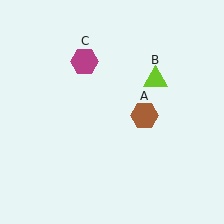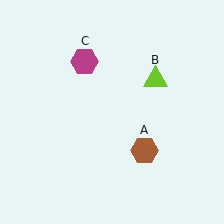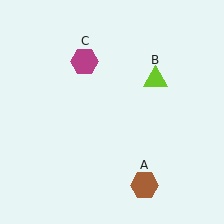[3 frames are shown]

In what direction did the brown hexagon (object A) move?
The brown hexagon (object A) moved down.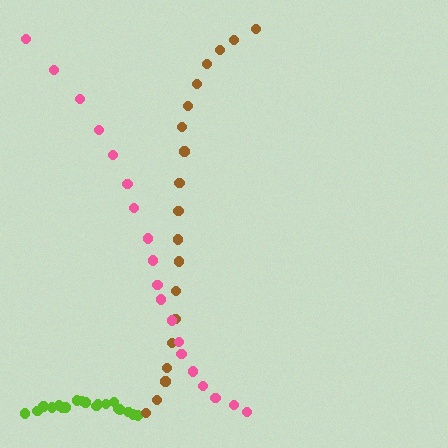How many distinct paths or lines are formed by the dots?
There are 3 distinct paths.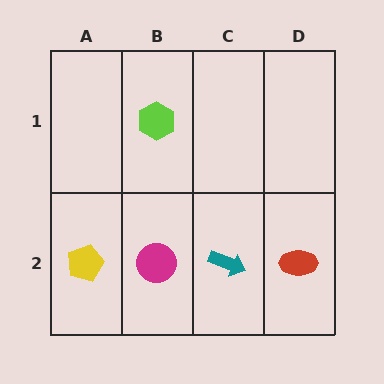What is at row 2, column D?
A red ellipse.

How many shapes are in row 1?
1 shape.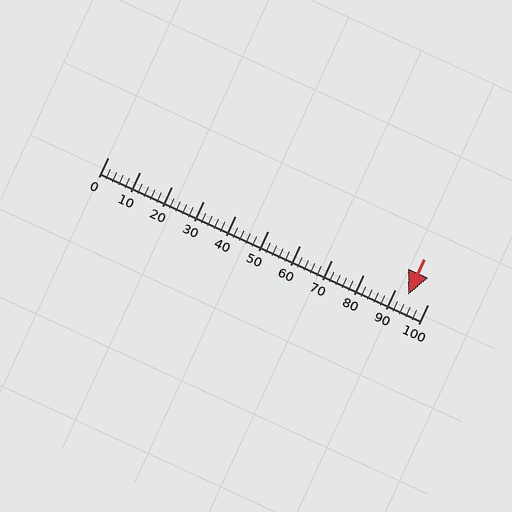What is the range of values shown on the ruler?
The ruler shows values from 0 to 100.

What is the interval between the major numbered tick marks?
The major tick marks are spaced 10 units apart.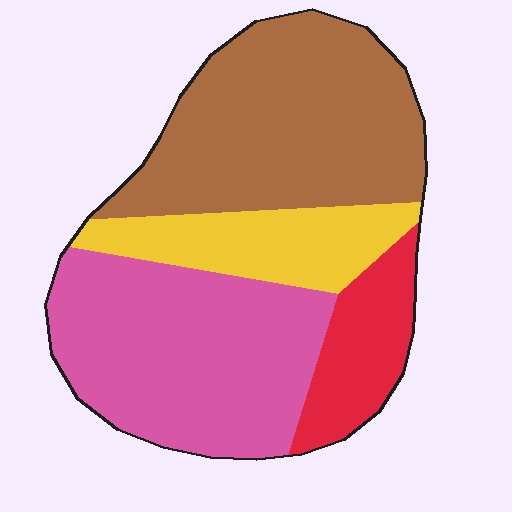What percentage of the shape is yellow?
Yellow takes up about one sixth (1/6) of the shape.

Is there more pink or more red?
Pink.